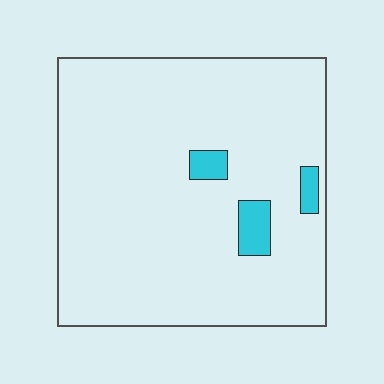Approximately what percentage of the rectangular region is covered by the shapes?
Approximately 5%.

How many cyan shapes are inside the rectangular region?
3.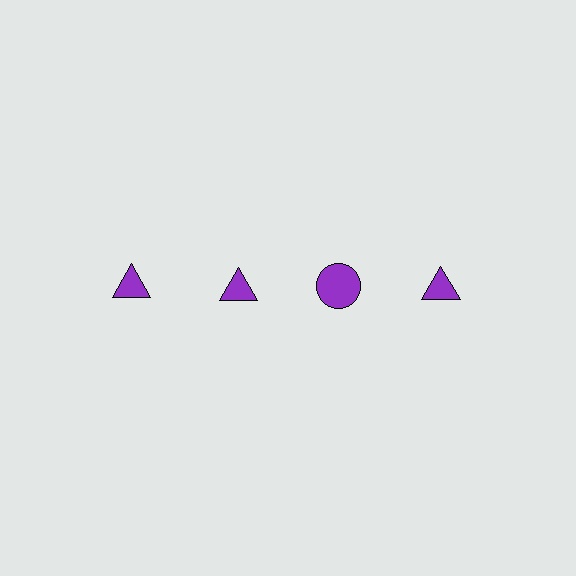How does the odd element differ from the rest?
It has a different shape: circle instead of triangle.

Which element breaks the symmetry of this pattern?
The purple circle in the top row, center column breaks the symmetry. All other shapes are purple triangles.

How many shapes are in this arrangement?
There are 4 shapes arranged in a grid pattern.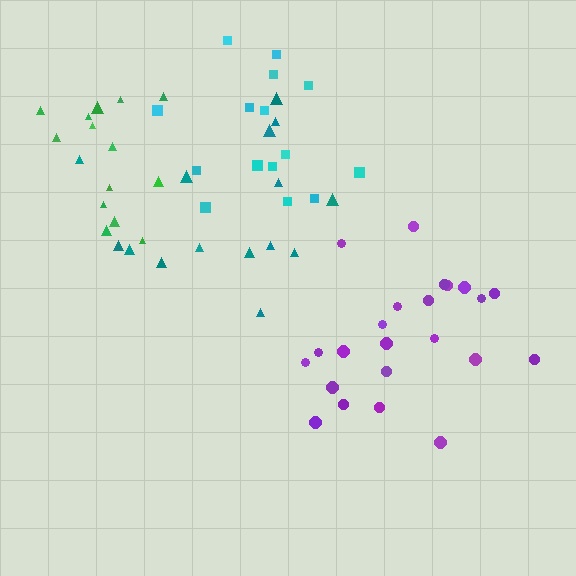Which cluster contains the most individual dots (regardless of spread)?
Purple (23).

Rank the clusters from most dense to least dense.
purple, green, cyan, teal.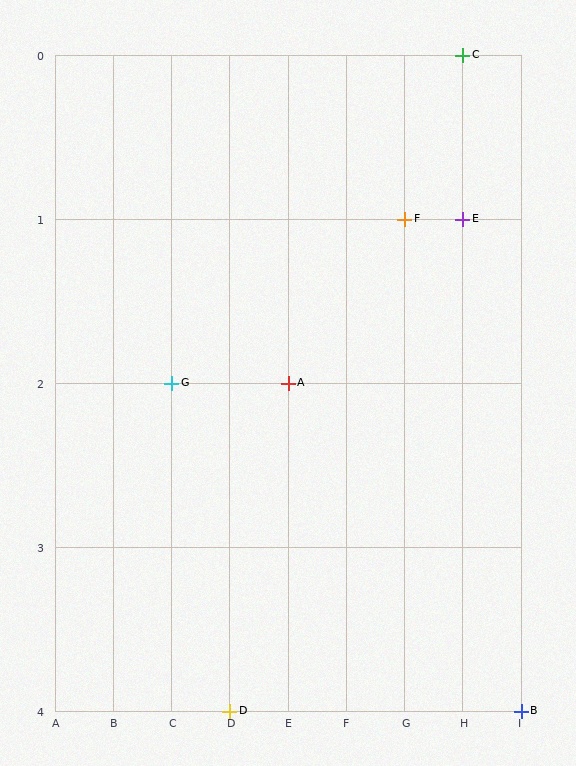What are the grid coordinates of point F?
Point F is at grid coordinates (G, 1).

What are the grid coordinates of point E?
Point E is at grid coordinates (H, 1).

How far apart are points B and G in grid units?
Points B and G are 6 columns and 2 rows apart (about 6.3 grid units diagonally).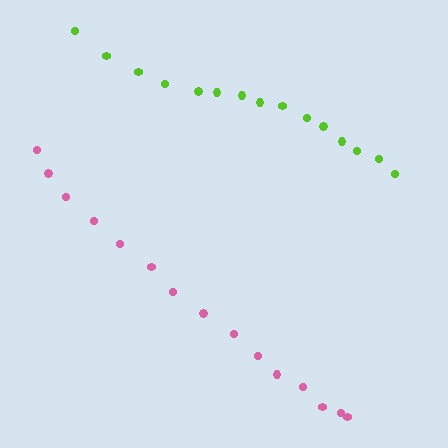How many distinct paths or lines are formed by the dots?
There are 2 distinct paths.